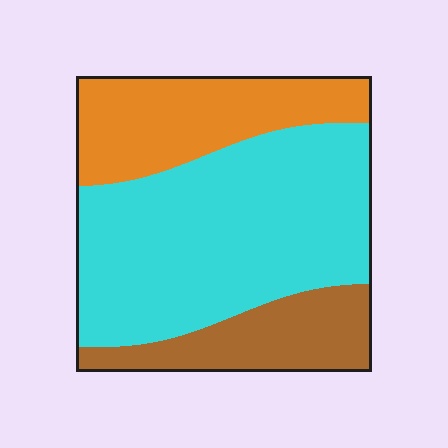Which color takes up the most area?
Cyan, at roughly 55%.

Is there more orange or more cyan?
Cyan.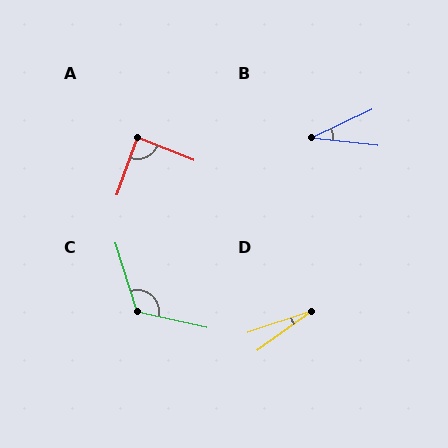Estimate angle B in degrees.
Approximately 31 degrees.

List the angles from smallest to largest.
D (17°), B (31°), A (88°), C (119°).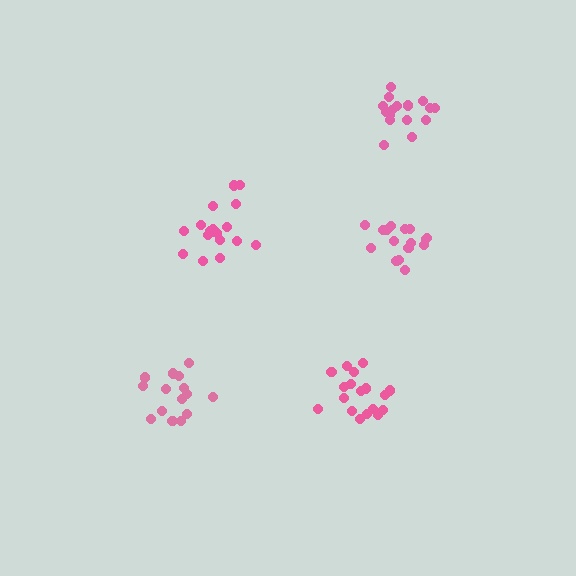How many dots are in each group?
Group 1: 16 dots, Group 2: 16 dots, Group 3: 15 dots, Group 4: 18 dots, Group 5: 19 dots (84 total).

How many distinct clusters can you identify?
There are 5 distinct clusters.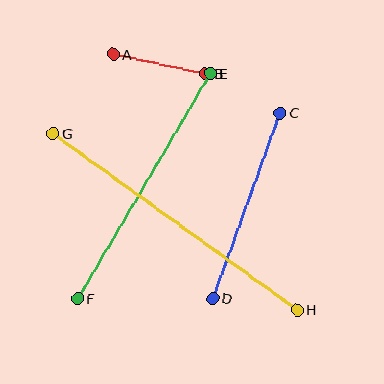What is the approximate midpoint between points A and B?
The midpoint is at approximately (159, 64) pixels.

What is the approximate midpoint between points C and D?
The midpoint is at approximately (246, 205) pixels.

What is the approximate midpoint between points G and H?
The midpoint is at approximately (175, 222) pixels.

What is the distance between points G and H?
The distance is approximately 301 pixels.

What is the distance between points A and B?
The distance is approximately 94 pixels.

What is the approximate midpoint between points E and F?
The midpoint is at approximately (144, 186) pixels.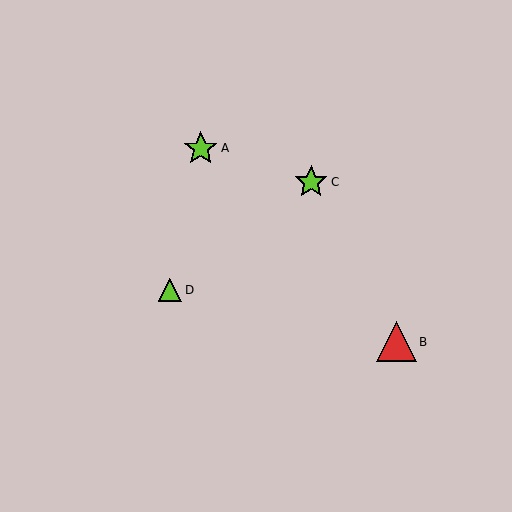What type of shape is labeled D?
Shape D is a lime triangle.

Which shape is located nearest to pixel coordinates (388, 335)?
The red triangle (labeled B) at (396, 342) is nearest to that location.